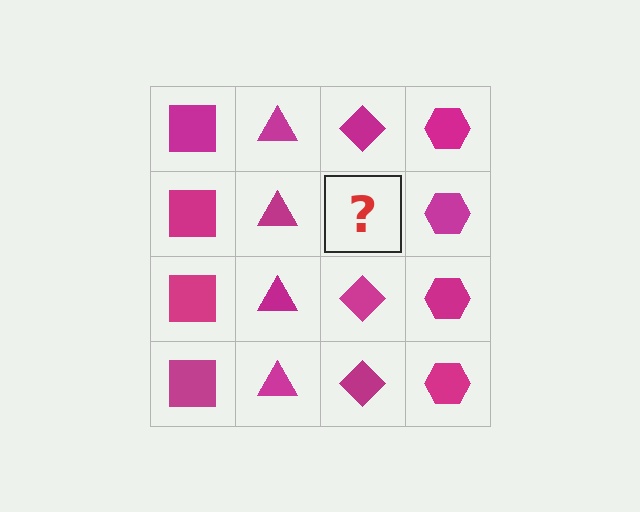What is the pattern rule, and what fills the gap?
The rule is that each column has a consistent shape. The gap should be filled with a magenta diamond.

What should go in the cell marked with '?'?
The missing cell should contain a magenta diamond.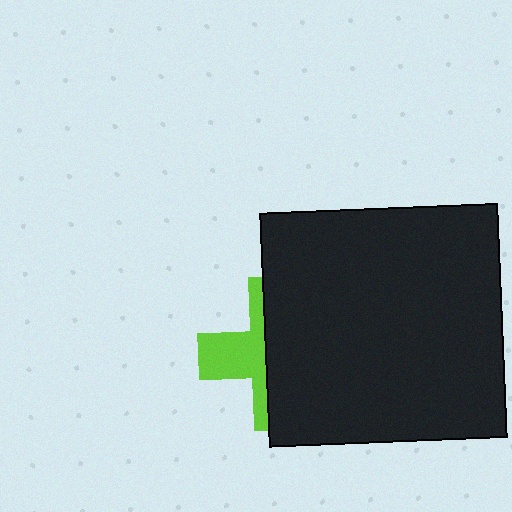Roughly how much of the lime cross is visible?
A small part of it is visible (roughly 38%).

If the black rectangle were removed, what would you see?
You would see the complete lime cross.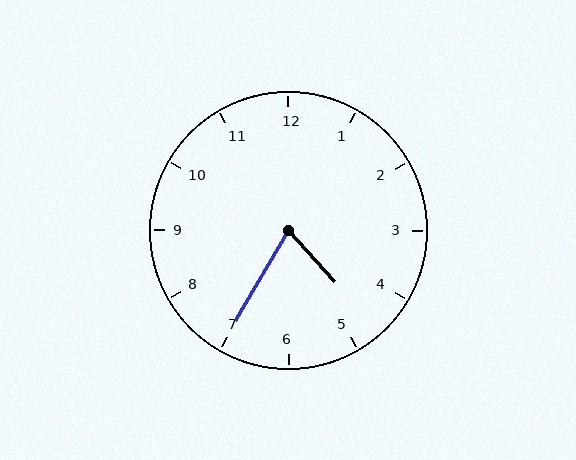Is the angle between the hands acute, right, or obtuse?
It is acute.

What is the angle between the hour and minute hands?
Approximately 72 degrees.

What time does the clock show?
4:35.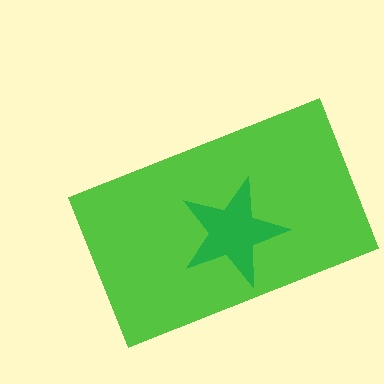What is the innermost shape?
The green star.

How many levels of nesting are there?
2.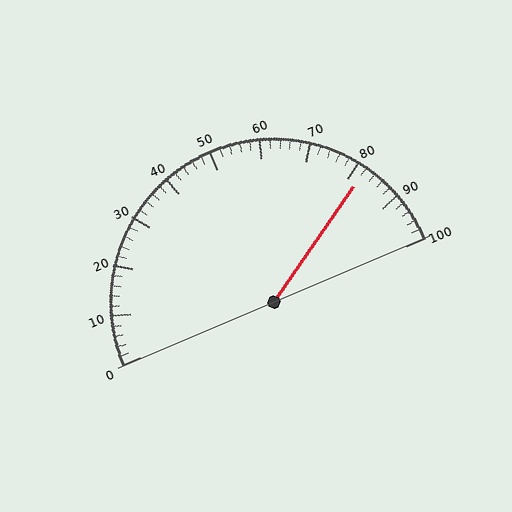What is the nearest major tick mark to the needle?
The nearest major tick mark is 80.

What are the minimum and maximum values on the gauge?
The gauge ranges from 0 to 100.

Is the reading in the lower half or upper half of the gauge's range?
The reading is in the upper half of the range (0 to 100).